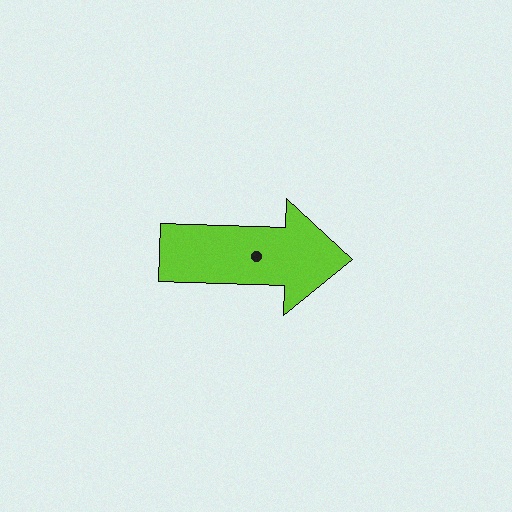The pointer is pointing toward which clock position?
Roughly 3 o'clock.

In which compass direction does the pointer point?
East.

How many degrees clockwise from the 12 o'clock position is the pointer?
Approximately 92 degrees.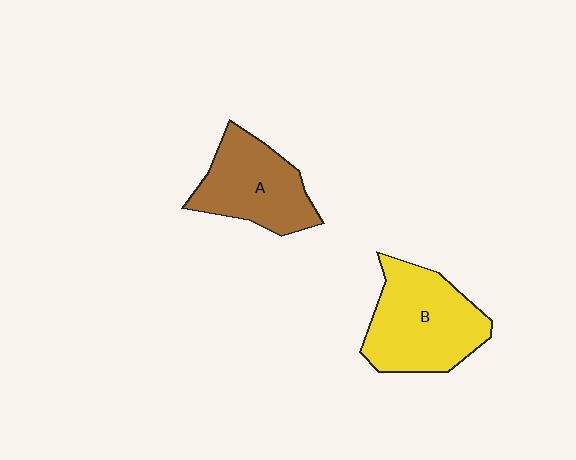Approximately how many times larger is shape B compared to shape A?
Approximately 1.2 times.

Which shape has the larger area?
Shape B (yellow).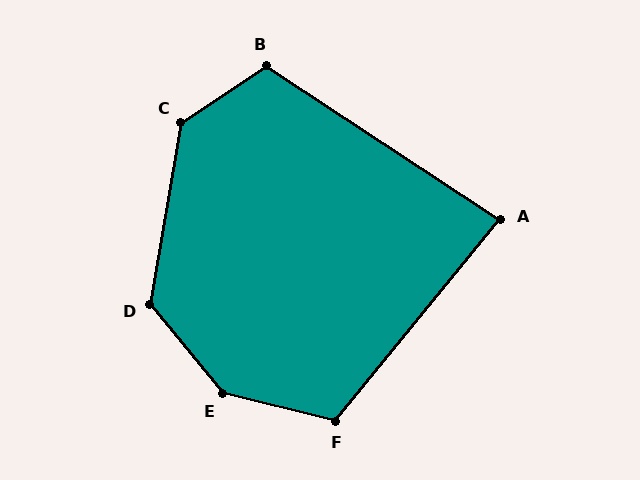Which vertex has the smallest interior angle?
A, at approximately 84 degrees.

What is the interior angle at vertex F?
Approximately 115 degrees (obtuse).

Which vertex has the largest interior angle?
E, at approximately 143 degrees.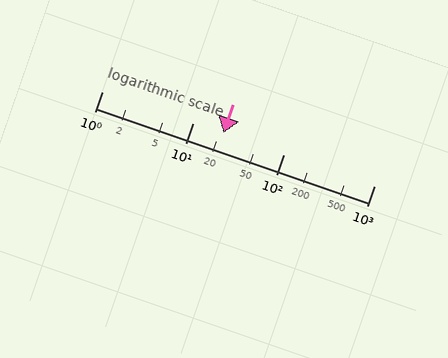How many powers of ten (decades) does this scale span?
The scale spans 3 decades, from 1 to 1000.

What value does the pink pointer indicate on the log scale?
The pointer indicates approximately 22.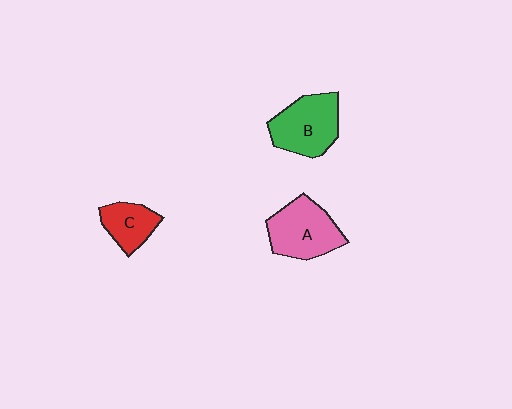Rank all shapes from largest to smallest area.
From largest to smallest: A (pink), B (green), C (red).